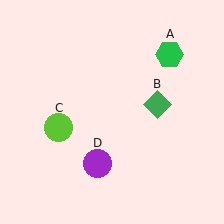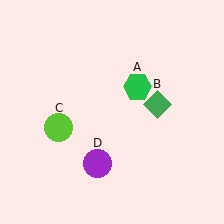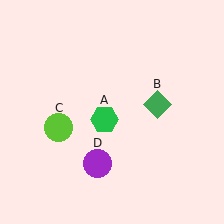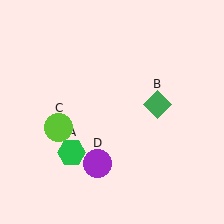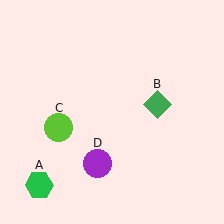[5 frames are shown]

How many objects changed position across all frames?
1 object changed position: green hexagon (object A).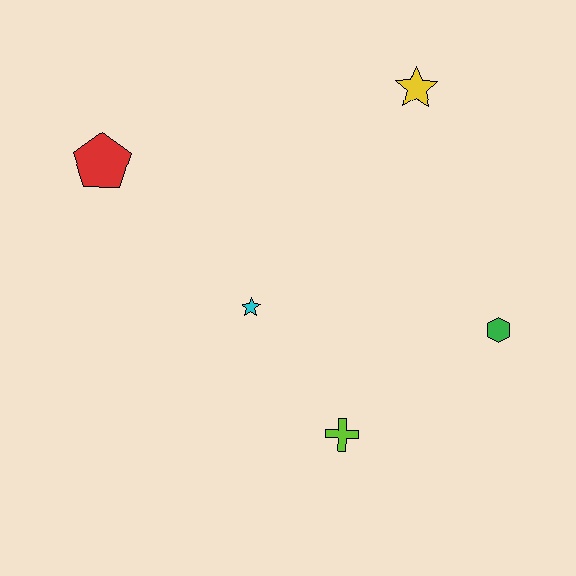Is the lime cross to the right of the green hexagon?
No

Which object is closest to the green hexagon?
The lime cross is closest to the green hexagon.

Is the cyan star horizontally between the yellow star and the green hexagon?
No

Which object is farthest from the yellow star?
The lime cross is farthest from the yellow star.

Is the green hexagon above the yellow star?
No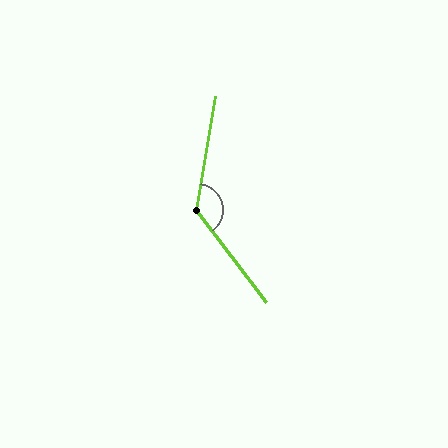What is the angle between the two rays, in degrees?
Approximately 134 degrees.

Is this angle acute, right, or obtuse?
It is obtuse.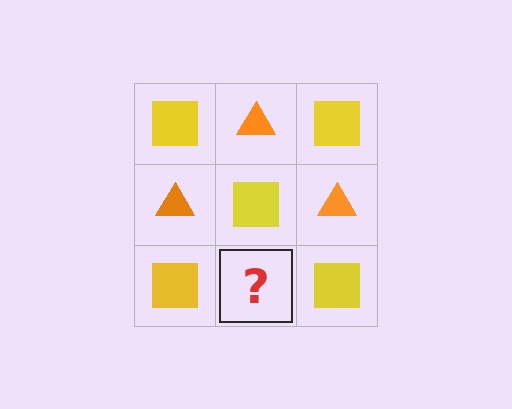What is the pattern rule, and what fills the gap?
The rule is that it alternates yellow square and orange triangle in a checkerboard pattern. The gap should be filled with an orange triangle.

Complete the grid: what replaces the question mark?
The question mark should be replaced with an orange triangle.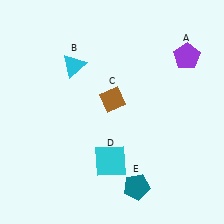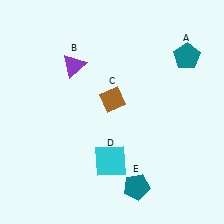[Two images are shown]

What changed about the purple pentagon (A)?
In Image 1, A is purple. In Image 2, it changed to teal.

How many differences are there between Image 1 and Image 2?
There are 2 differences between the two images.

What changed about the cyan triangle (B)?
In Image 1, B is cyan. In Image 2, it changed to purple.